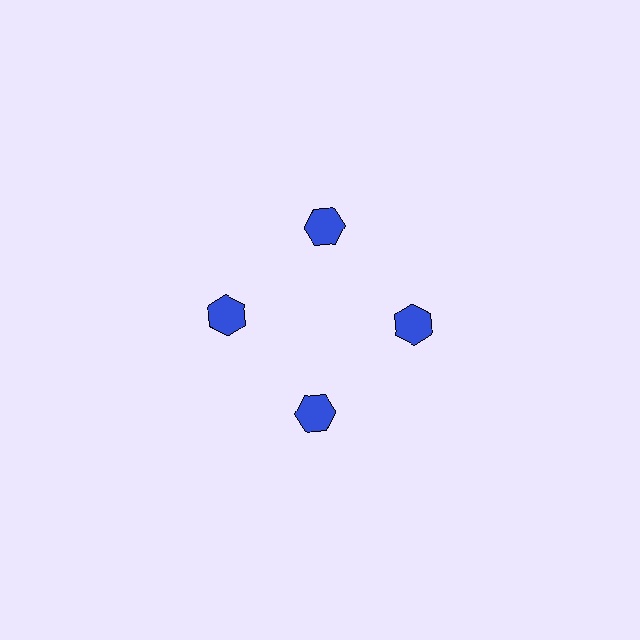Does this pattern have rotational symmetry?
Yes, this pattern has 4-fold rotational symmetry. It looks the same after rotating 90 degrees around the center.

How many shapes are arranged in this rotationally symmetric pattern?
There are 4 shapes, arranged in 4 groups of 1.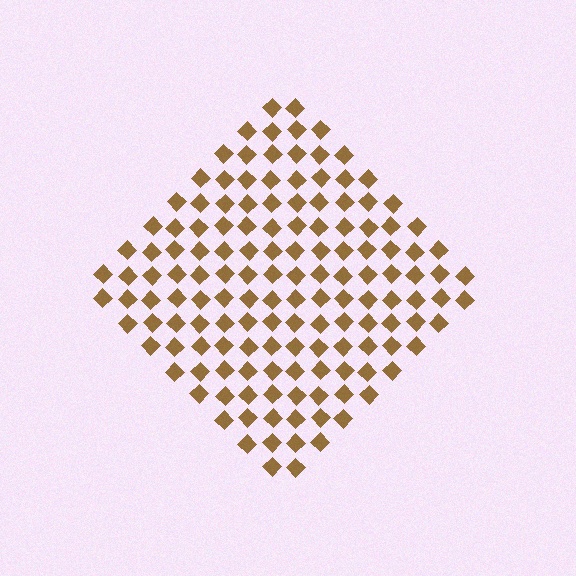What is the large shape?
The large shape is a diamond.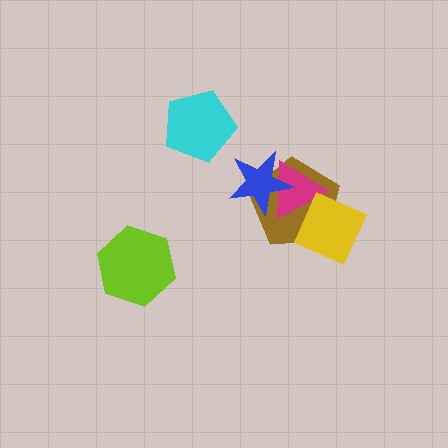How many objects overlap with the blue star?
2 objects overlap with the blue star.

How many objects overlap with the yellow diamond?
2 objects overlap with the yellow diamond.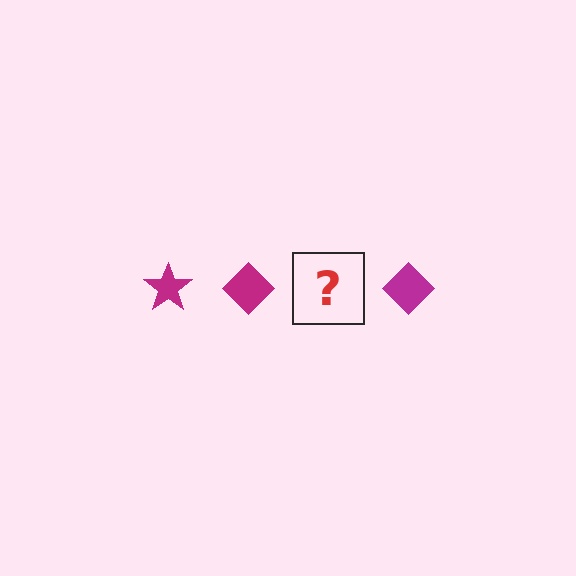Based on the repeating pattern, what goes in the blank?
The blank should be a magenta star.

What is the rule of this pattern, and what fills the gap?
The rule is that the pattern cycles through star, diamond shapes in magenta. The gap should be filled with a magenta star.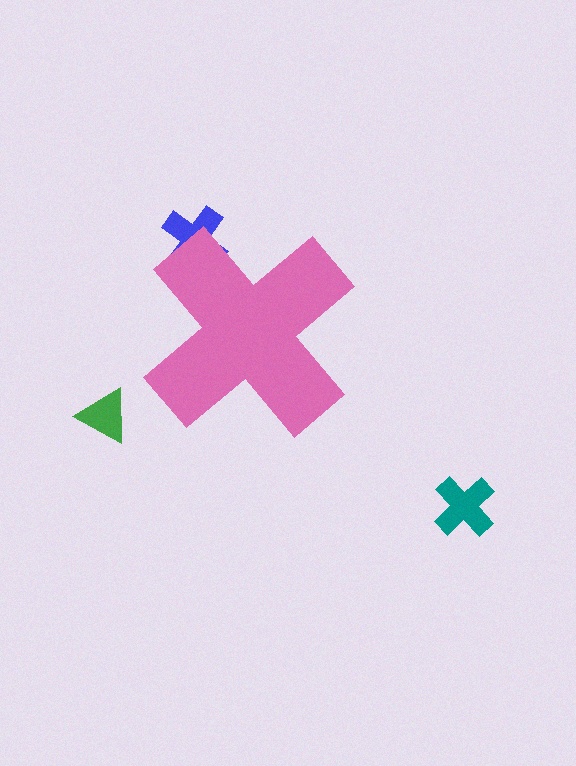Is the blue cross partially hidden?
Yes, the blue cross is partially hidden behind the pink cross.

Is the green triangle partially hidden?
No, the green triangle is fully visible.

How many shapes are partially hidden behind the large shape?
1 shape is partially hidden.